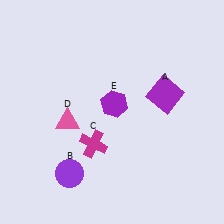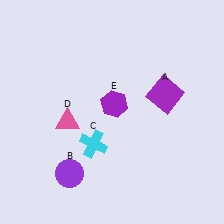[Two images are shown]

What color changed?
The cross (C) changed from magenta in Image 1 to cyan in Image 2.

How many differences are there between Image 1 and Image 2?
There is 1 difference between the two images.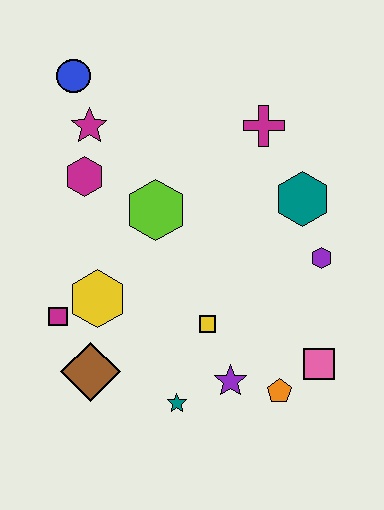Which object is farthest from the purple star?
The blue circle is farthest from the purple star.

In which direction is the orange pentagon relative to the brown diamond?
The orange pentagon is to the right of the brown diamond.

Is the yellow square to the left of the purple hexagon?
Yes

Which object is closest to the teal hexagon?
The purple hexagon is closest to the teal hexagon.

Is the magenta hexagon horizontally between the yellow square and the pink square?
No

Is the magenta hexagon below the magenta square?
No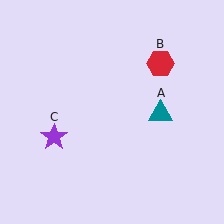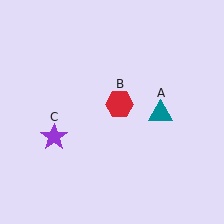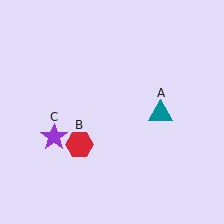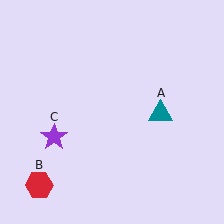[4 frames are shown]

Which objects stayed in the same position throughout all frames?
Teal triangle (object A) and purple star (object C) remained stationary.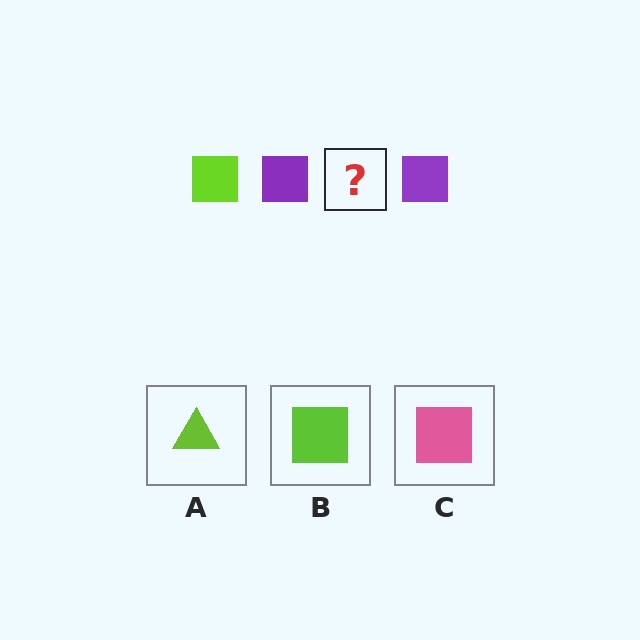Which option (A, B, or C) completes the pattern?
B.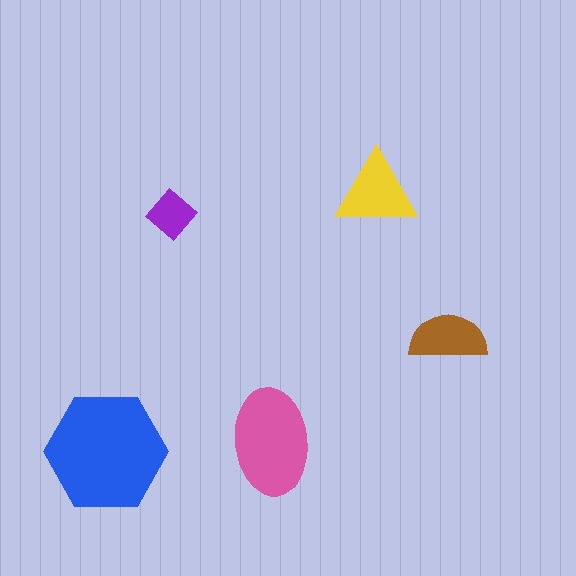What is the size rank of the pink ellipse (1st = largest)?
2nd.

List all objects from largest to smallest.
The blue hexagon, the pink ellipse, the yellow triangle, the brown semicircle, the purple diamond.